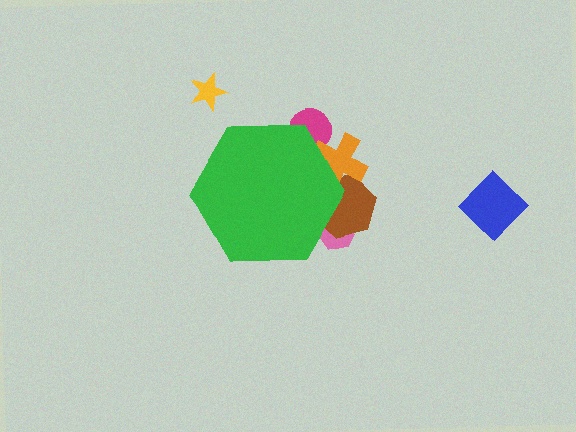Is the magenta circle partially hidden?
Yes, the magenta circle is partially hidden behind the green hexagon.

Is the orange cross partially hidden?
Yes, the orange cross is partially hidden behind the green hexagon.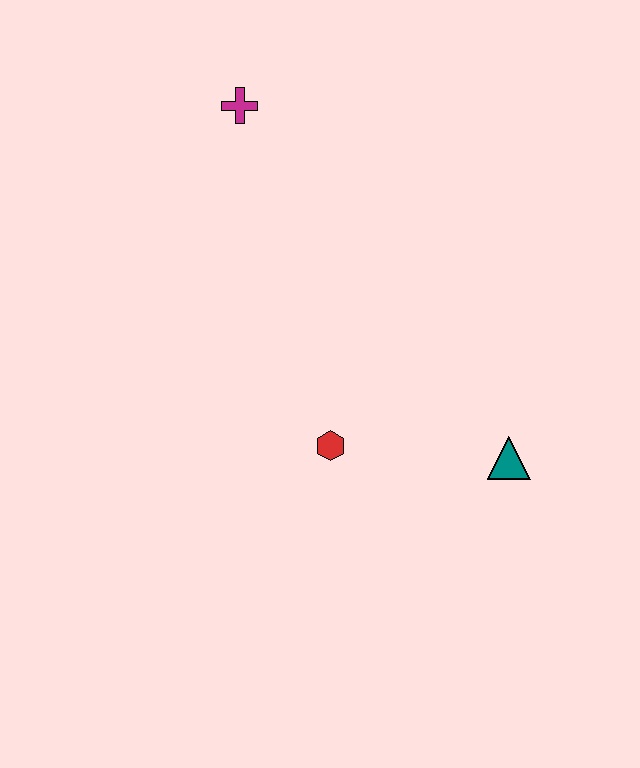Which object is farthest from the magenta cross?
The teal triangle is farthest from the magenta cross.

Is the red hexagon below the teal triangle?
No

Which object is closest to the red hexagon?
The teal triangle is closest to the red hexagon.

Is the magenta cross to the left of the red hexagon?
Yes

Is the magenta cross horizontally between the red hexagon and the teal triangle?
No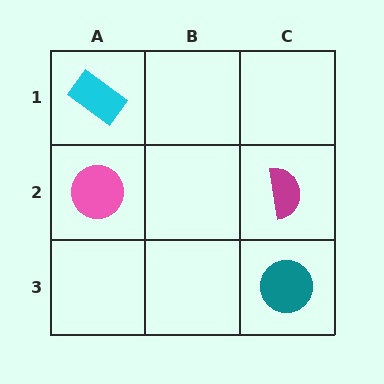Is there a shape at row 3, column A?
No, that cell is empty.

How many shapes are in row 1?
1 shape.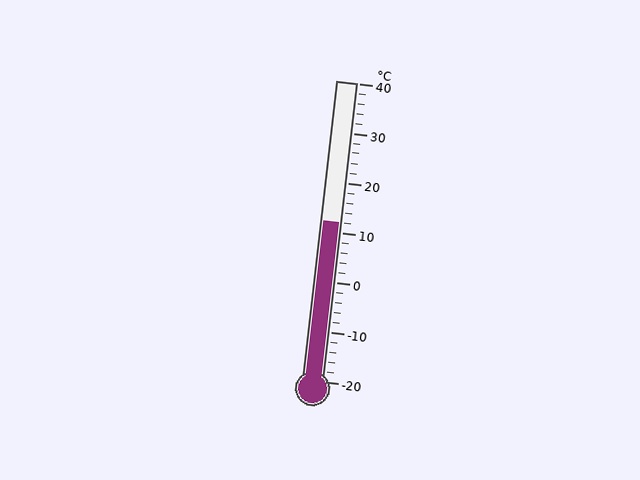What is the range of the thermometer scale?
The thermometer scale ranges from -20°C to 40°C.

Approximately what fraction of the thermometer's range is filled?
The thermometer is filled to approximately 55% of its range.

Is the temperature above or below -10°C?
The temperature is above -10°C.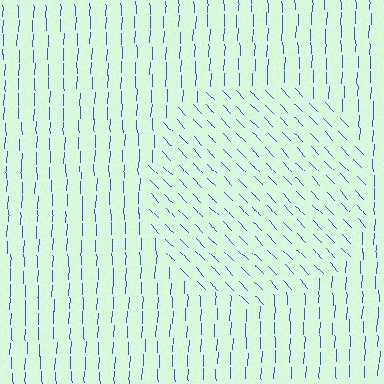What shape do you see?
I see a circle.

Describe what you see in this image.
The image is filled with small blue line segments. A circle region in the image has lines oriented differently from the surrounding lines, creating a visible texture boundary.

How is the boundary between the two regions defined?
The boundary is defined purely by a change in line orientation (approximately 45 degrees difference). All lines are the same color and thickness.